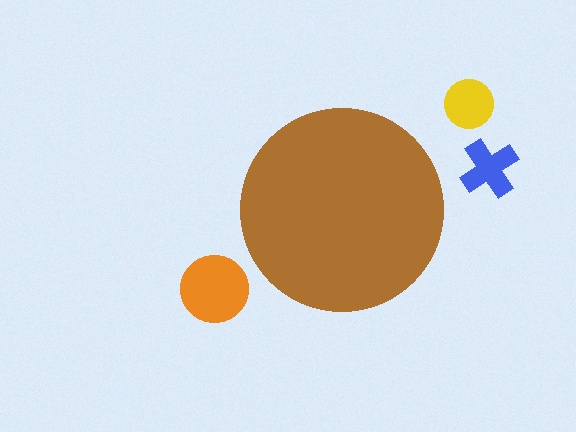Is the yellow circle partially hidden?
No, the yellow circle is fully visible.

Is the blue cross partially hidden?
No, the blue cross is fully visible.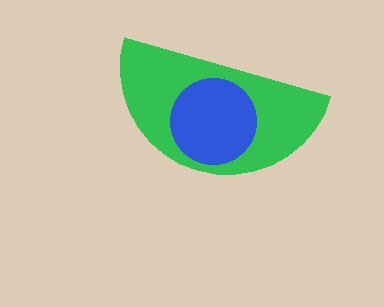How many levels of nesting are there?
2.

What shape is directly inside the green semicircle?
The blue circle.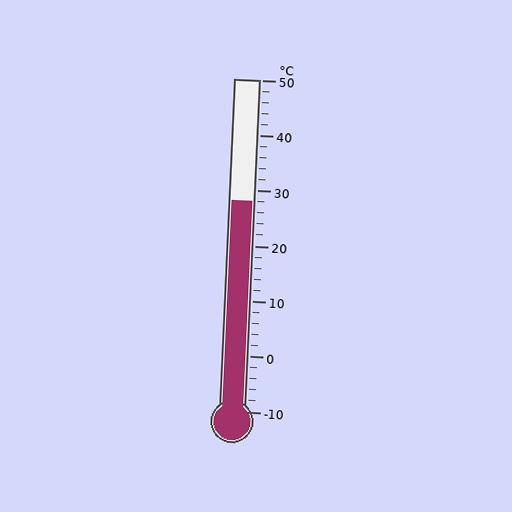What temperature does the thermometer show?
The thermometer shows approximately 28°C.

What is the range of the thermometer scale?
The thermometer scale ranges from -10°C to 50°C.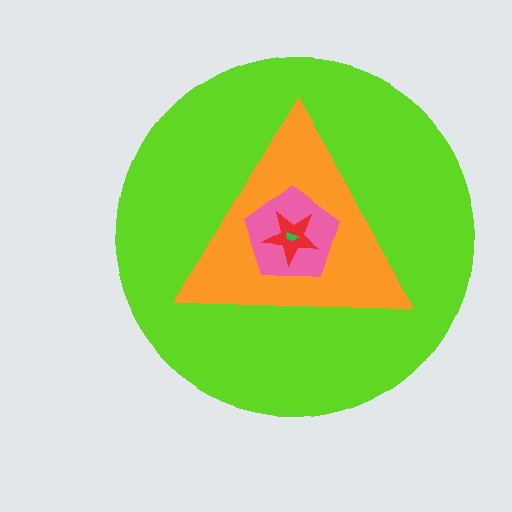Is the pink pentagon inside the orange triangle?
Yes.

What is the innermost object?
The green semicircle.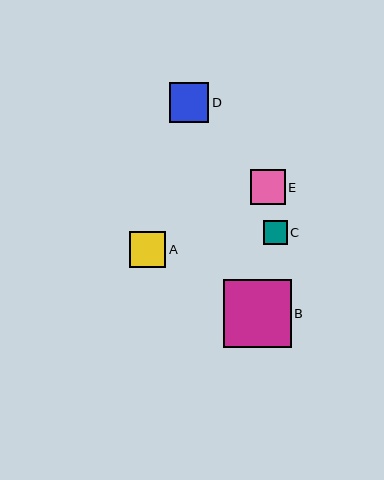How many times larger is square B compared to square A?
Square B is approximately 1.9 times the size of square A.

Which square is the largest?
Square B is the largest with a size of approximately 68 pixels.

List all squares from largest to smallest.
From largest to smallest: B, D, A, E, C.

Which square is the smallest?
Square C is the smallest with a size of approximately 24 pixels.